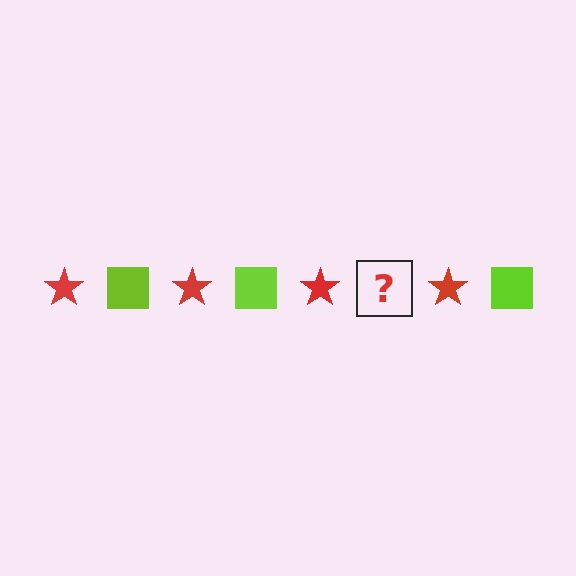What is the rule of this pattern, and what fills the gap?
The rule is that the pattern alternates between red star and lime square. The gap should be filled with a lime square.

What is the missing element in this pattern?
The missing element is a lime square.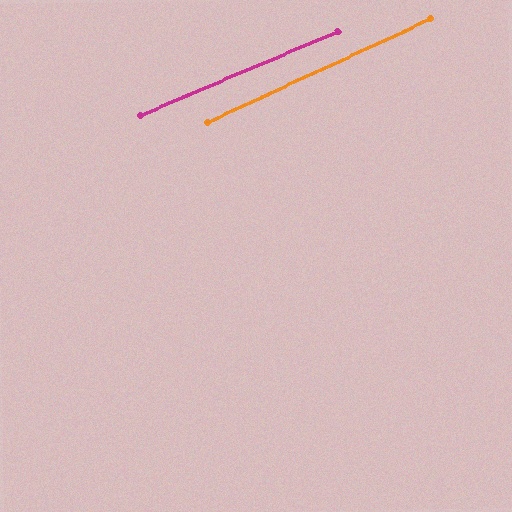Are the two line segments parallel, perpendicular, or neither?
Parallel — their directions differ by only 1.8°.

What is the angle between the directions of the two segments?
Approximately 2 degrees.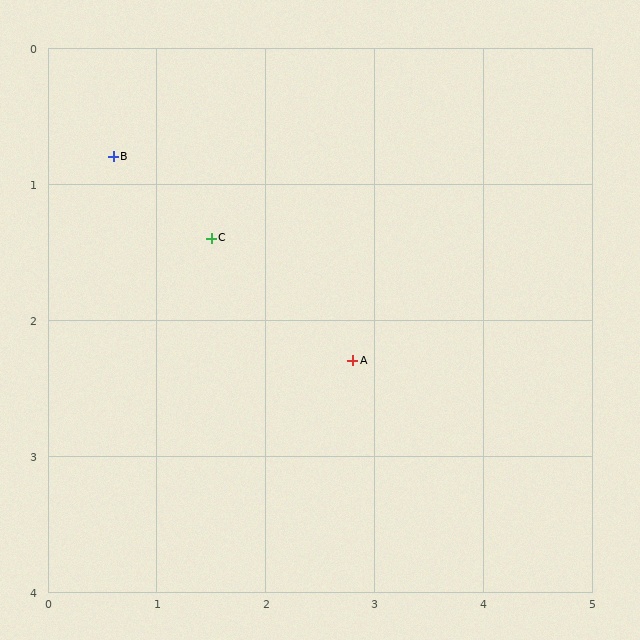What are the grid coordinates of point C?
Point C is at approximately (1.5, 1.4).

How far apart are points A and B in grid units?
Points A and B are about 2.7 grid units apart.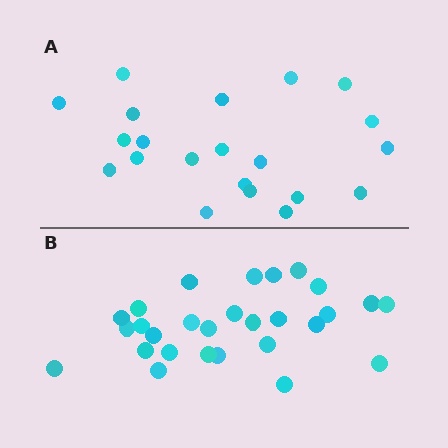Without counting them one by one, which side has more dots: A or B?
Region B (the bottom region) has more dots.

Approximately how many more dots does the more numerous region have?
Region B has roughly 8 or so more dots than region A.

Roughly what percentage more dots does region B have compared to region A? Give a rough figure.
About 35% more.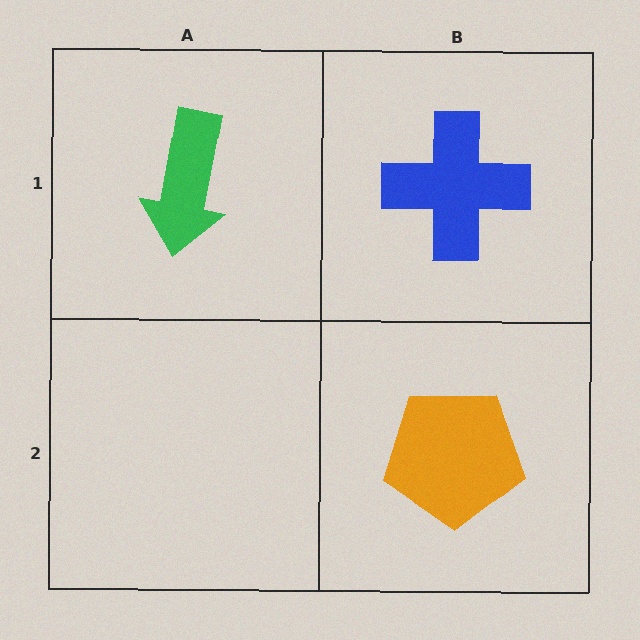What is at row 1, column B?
A blue cross.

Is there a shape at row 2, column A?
No, that cell is empty.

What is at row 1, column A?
A green arrow.